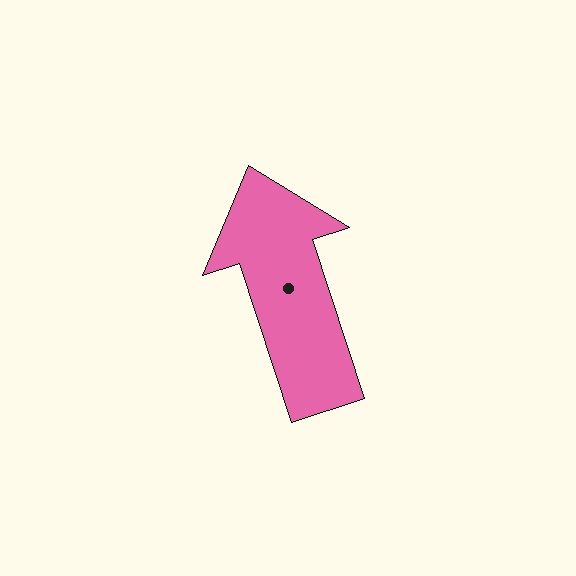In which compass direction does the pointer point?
North.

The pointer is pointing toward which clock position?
Roughly 11 o'clock.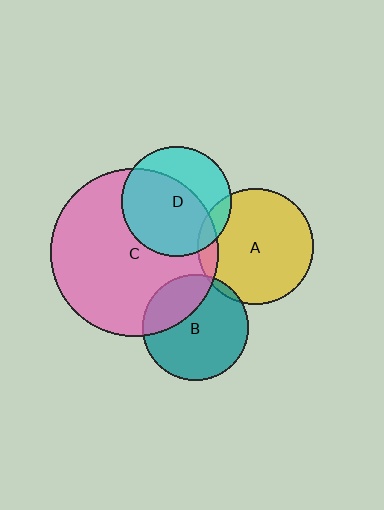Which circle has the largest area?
Circle C (pink).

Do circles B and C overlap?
Yes.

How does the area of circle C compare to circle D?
Approximately 2.3 times.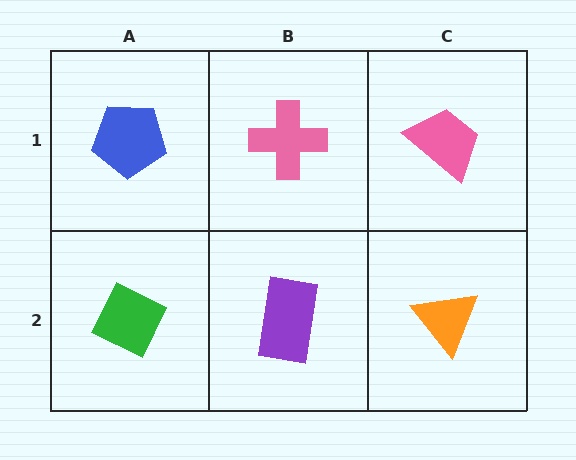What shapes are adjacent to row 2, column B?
A pink cross (row 1, column B), a green diamond (row 2, column A), an orange triangle (row 2, column C).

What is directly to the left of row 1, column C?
A pink cross.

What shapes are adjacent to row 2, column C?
A pink trapezoid (row 1, column C), a purple rectangle (row 2, column B).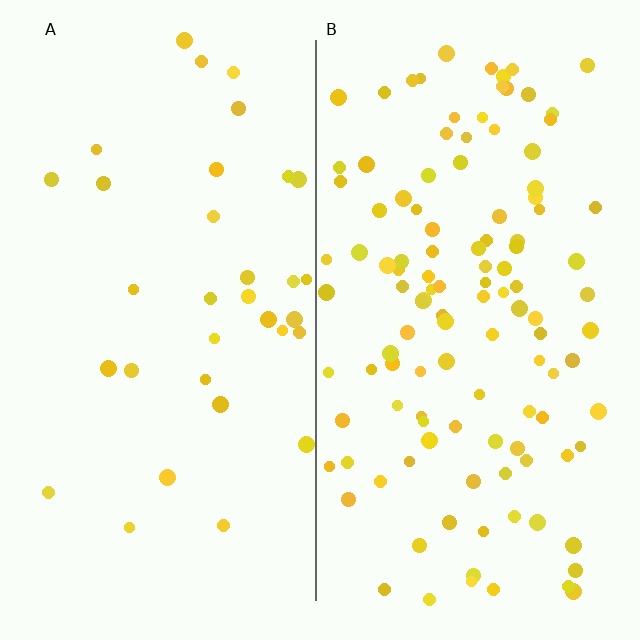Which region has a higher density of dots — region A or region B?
B (the right).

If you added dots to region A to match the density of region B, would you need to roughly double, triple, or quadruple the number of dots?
Approximately triple.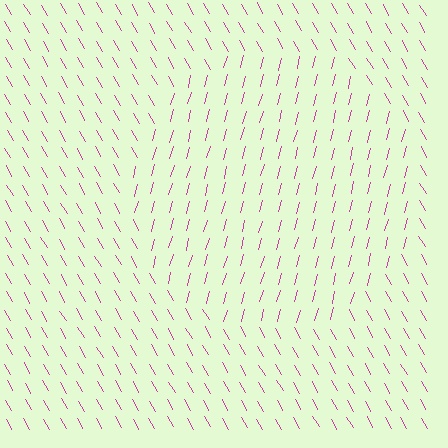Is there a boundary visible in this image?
Yes, there is a texture boundary formed by a change in line orientation.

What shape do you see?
I see a circle.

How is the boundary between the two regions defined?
The boundary is defined purely by a change in line orientation (approximately 45 degrees difference). All lines are the same color and thickness.